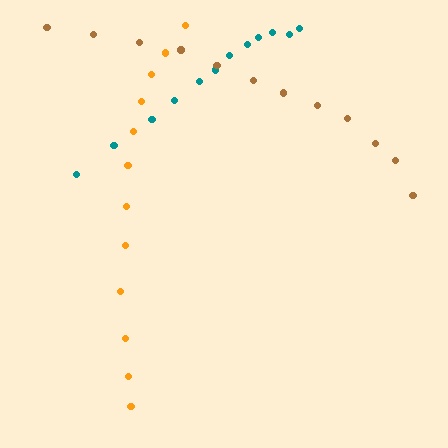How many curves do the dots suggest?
There are 3 distinct paths.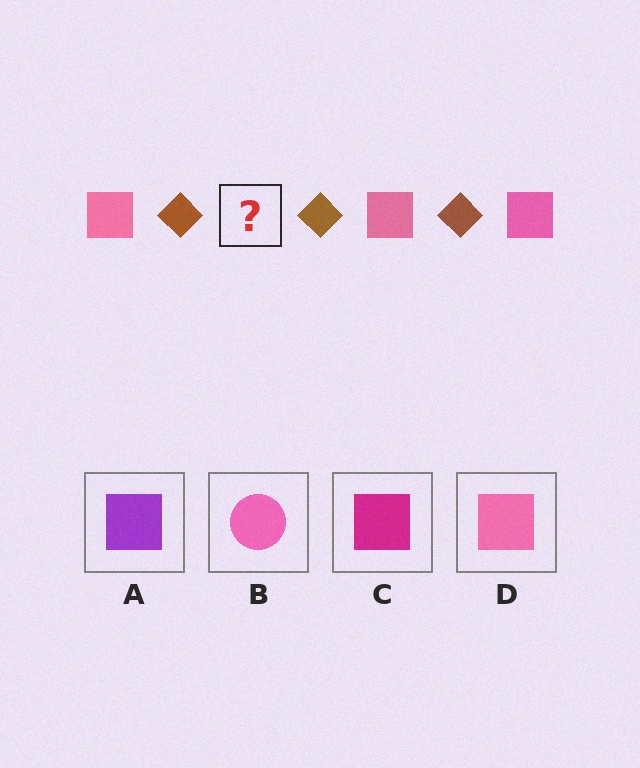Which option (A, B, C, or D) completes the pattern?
D.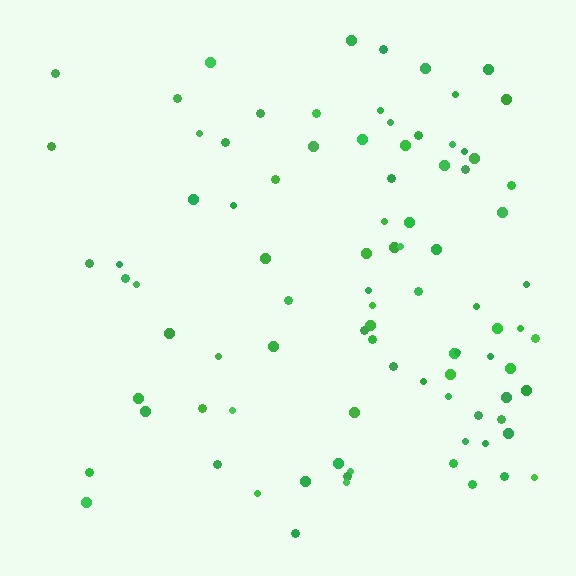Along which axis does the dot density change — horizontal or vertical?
Horizontal.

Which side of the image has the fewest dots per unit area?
The left.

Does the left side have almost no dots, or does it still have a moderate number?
Still a moderate number, just noticeably fewer than the right.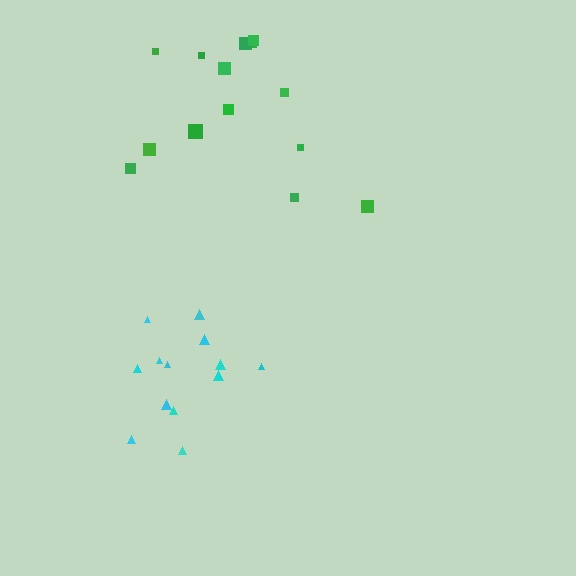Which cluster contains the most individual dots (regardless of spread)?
Green (14).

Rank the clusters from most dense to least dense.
cyan, green.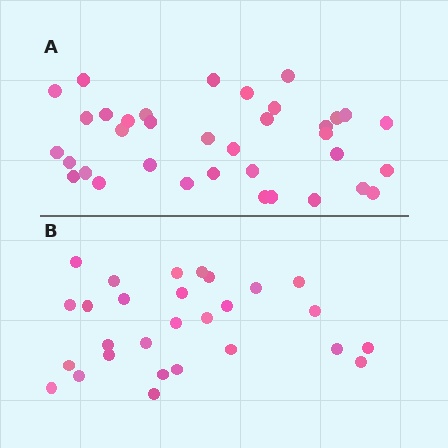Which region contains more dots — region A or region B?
Region A (the top region) has more dots.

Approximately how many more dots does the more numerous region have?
Region A has roughly 8 or so more dots than region B.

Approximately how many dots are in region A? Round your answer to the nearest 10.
About 40 dots. (The exact count is 36, which rounds to 40.)